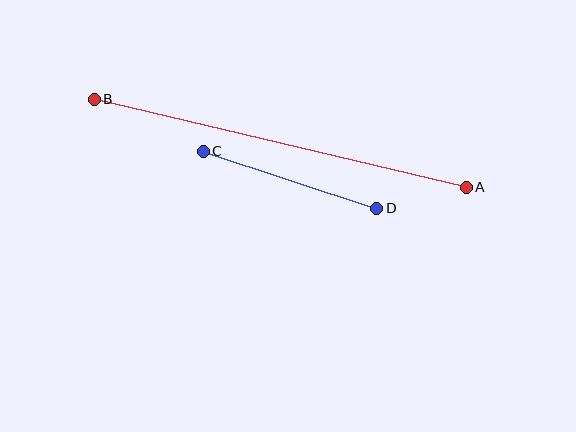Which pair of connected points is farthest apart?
Points A and B are farthest apart.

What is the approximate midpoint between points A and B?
The midpoint is at approximately (280, 143) pixels.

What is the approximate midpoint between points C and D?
The midpoint is at approximately (290, 180) pixels.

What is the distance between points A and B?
The distance is approximately 382 pixels.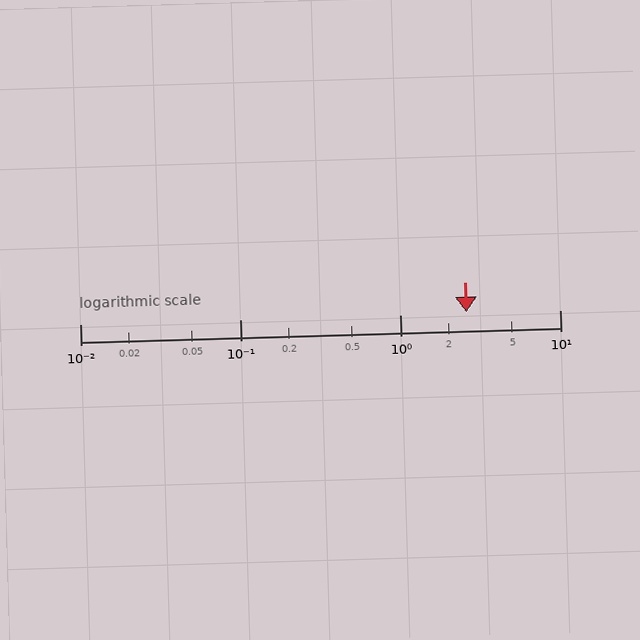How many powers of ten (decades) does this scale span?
The scale spans 3 decades, from 0.01 to 10.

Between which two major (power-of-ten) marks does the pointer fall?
The pointer is between 1 and 10.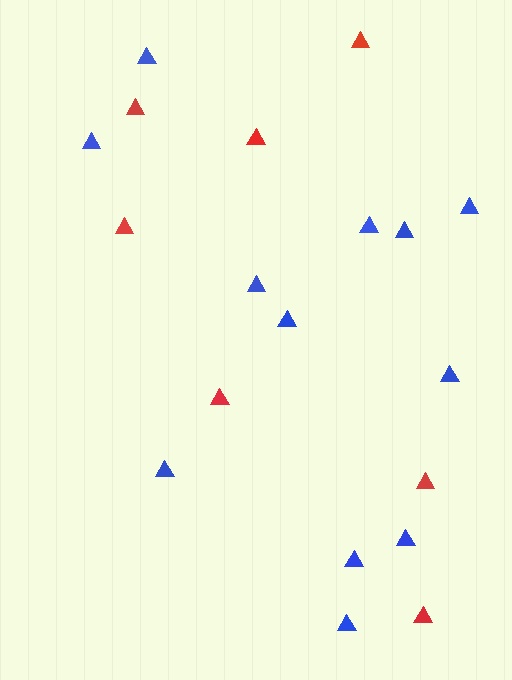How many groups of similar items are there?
There are 2 groups: one group of red triangles (7) and one group of blue triangles (12).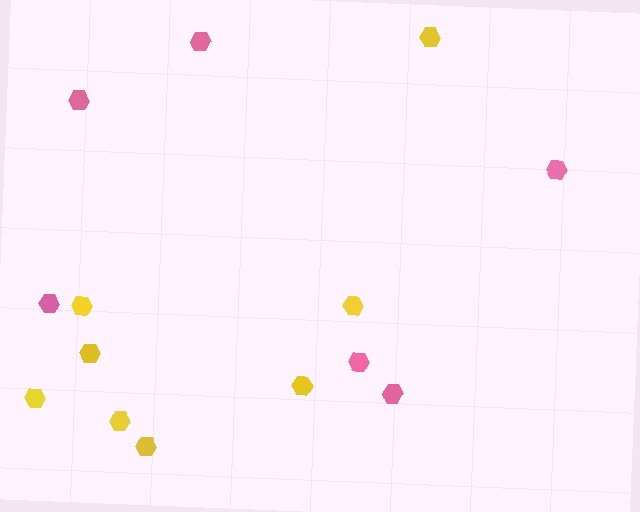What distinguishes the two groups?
There are 2 groups: one group of yellow hexagons (8) and one group of pink hexagons (6).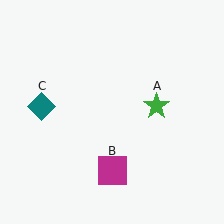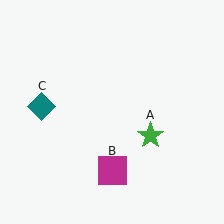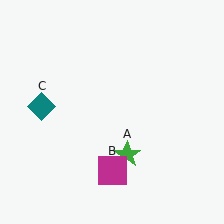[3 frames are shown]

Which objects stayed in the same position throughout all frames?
Magenta square (object B) and teal diamond (object C) remained stationary.